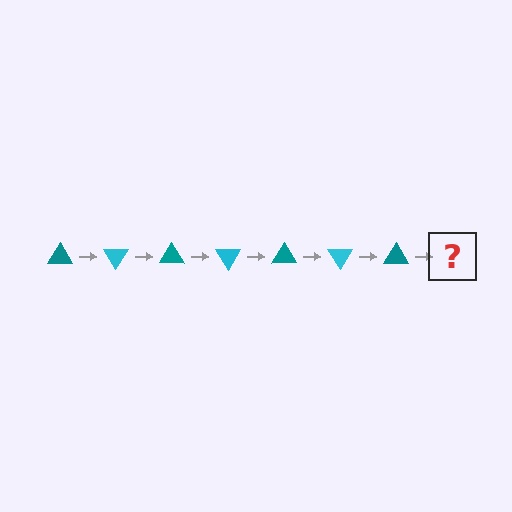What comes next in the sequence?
The next element should be a cyan triangle, rotated 420 degrees from the start.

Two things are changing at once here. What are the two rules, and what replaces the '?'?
The two rules are that it rotates 60 degrees each step and the color cycles through teal and cyan. The '?' should be a cyan triangle, rotated 420 degrees from the start.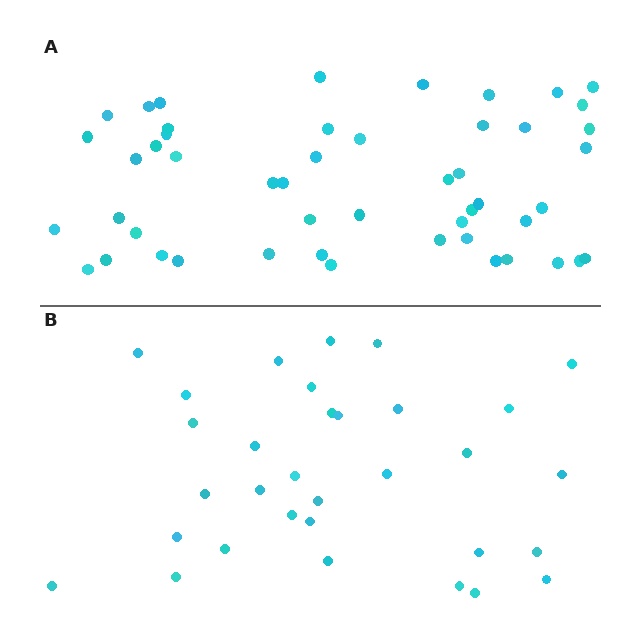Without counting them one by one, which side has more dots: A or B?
Region A (the top region) has more dots.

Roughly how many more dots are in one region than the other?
Region A has approximately 20 more dots than region B.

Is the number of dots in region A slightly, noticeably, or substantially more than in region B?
Region A has substantially more. The ratio is roughly 1.6 to 1.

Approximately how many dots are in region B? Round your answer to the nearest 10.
About 30 dots. (The exact count is 32, which rounds to 30.)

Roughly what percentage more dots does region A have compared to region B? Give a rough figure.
About 55% more.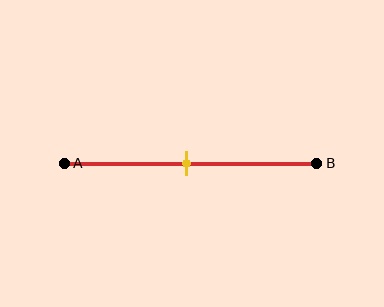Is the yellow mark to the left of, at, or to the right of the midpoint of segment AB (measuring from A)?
The yellow mark is approximately at the midpoint of segment AB.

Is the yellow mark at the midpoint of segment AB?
Yes, the mark is approximately at the midpoint.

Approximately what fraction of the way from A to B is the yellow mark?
The yellow mark is approximately 50% of the way from A to B.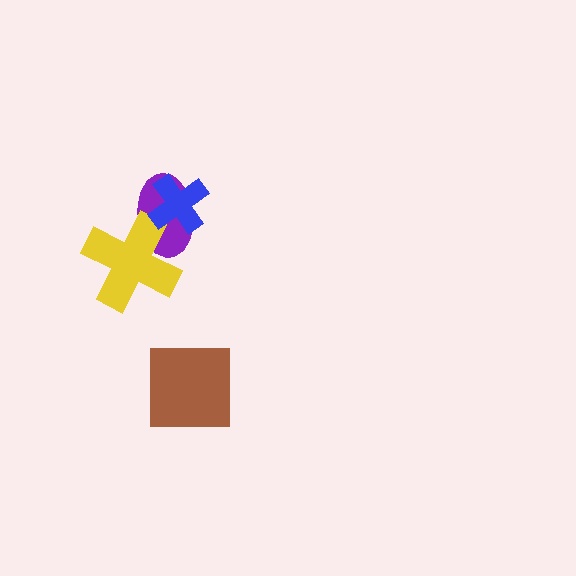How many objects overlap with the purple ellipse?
2 objects overlap with the purple ellipse.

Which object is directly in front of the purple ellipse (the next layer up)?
The yellow cross is directly in front of the purple ellipse.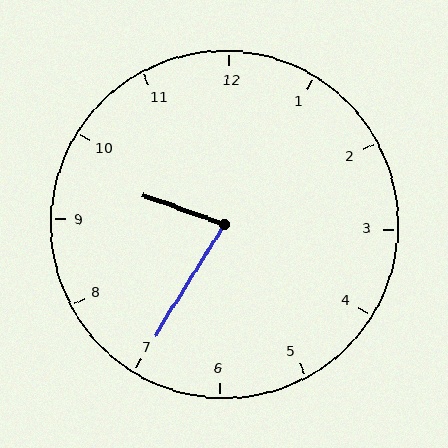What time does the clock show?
9:35.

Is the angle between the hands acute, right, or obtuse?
It is acute.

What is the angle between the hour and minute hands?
Approximately 78 degrees.